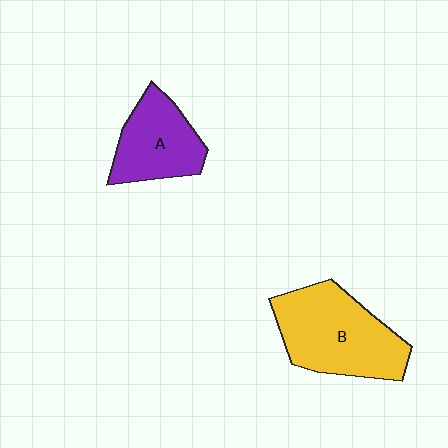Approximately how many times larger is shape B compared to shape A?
Approximately 1.5 times.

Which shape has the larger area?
Shape B (yellow).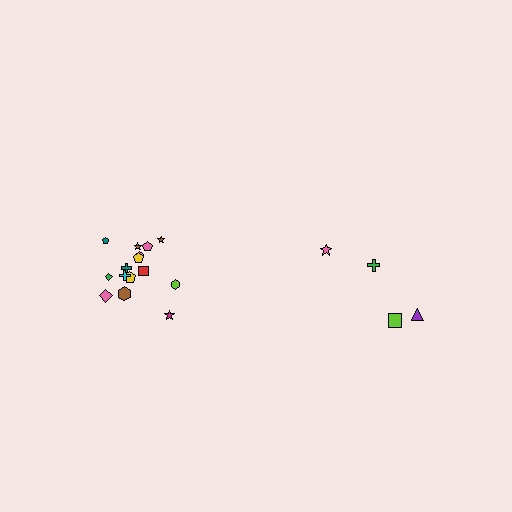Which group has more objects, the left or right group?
The left group.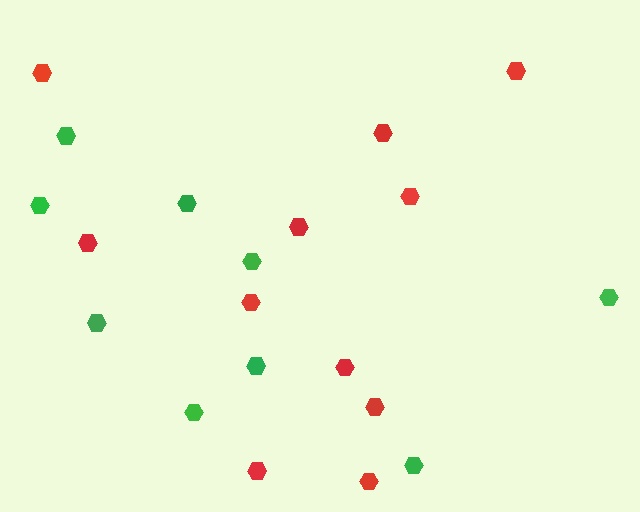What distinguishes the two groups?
There are 2 groups: one group of red hexagons (11) and one group of green hexagons (9).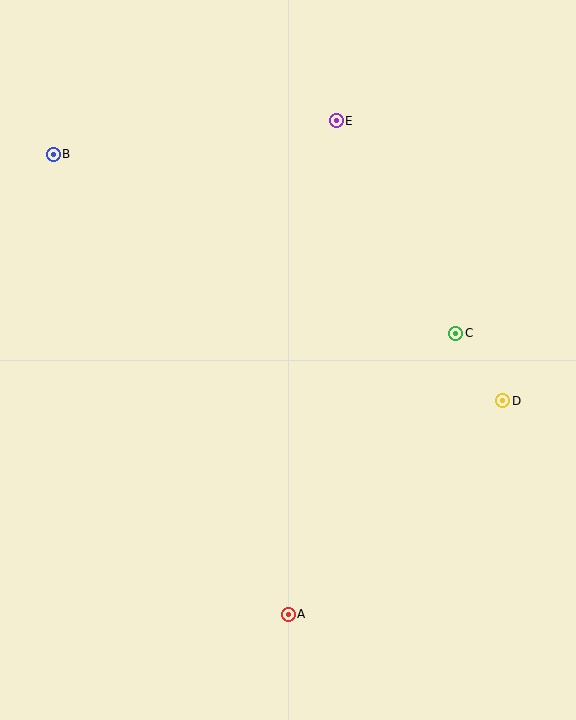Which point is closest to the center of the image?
Point C at (456, 333) is closest to the center.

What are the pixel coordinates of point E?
Point E is at (336, 121).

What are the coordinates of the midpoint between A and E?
The midpoint between A and E is at (312, 368).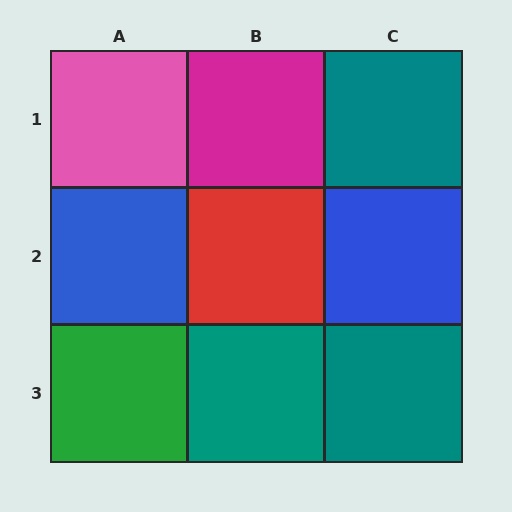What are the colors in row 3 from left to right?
Green, teal, teal.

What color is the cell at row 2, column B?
Red.